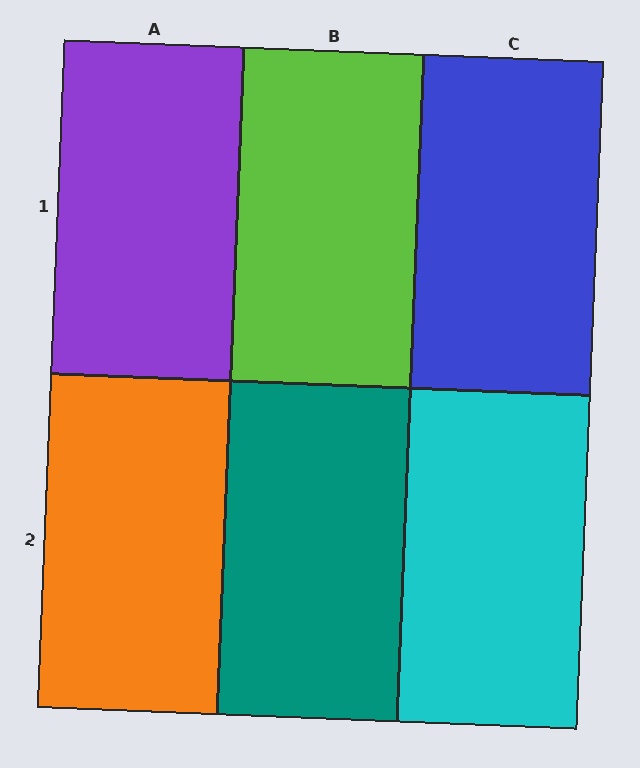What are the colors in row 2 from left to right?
Orange, teal, cyan.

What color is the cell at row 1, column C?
Blue.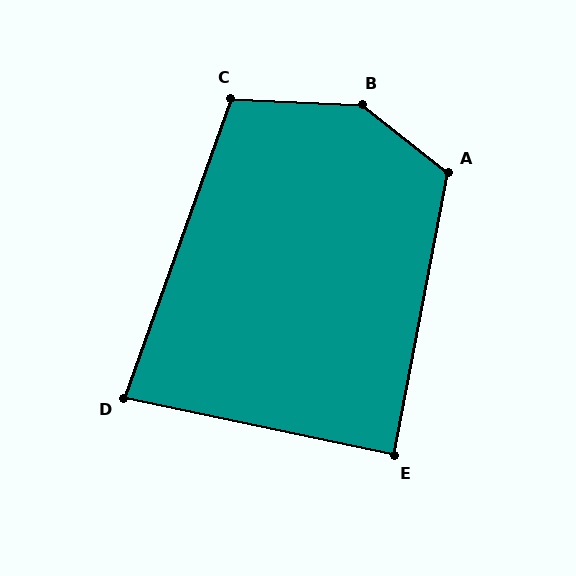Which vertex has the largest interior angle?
B, at approximately 144 degrees.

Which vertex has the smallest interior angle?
D, at approximately 82 degrees.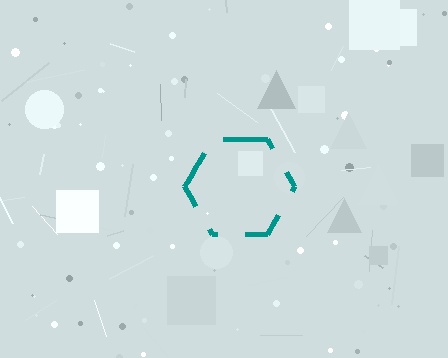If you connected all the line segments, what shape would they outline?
They would outline a hexagon.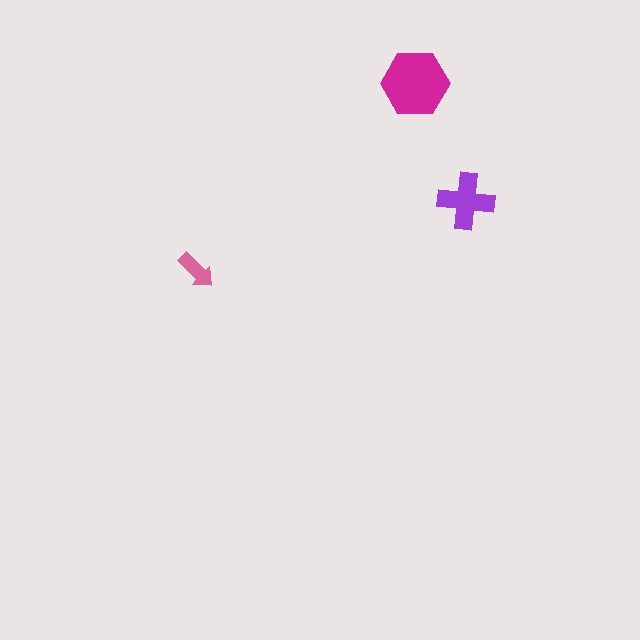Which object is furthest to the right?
The purple cross is rightmost.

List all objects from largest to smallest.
The magenta hexagon, the purple cross, the pink arrow.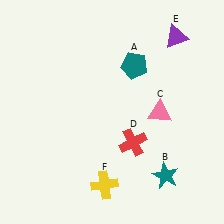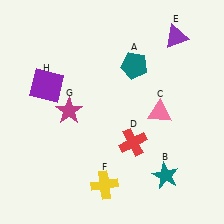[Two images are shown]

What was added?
A magenta star (G), a purple square (H) were added in Image 2.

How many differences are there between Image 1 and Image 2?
There are 2 differences between the two images.